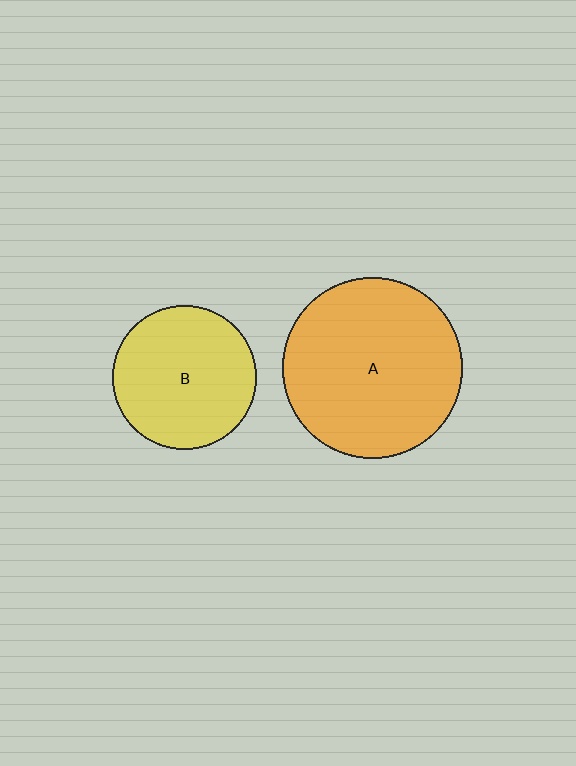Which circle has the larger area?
Circle A (orange).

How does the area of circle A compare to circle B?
Approximately 1.6 times.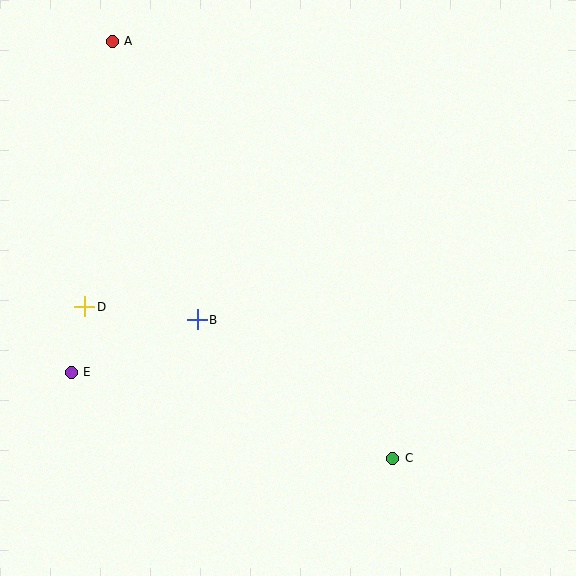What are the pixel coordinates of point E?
Point E is at (71, 372).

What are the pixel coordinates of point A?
Point A is at (112, 41).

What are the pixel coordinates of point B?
Point B is at (197, 320).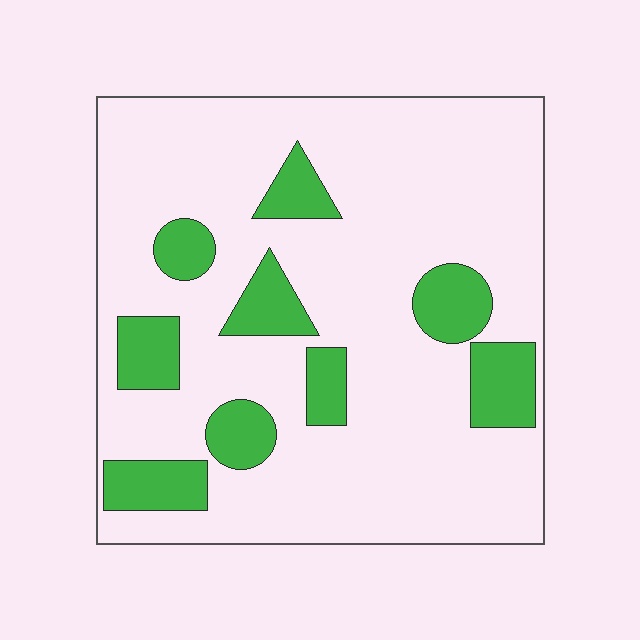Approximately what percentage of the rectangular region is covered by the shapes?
Approximately 20%.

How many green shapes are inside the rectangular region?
9.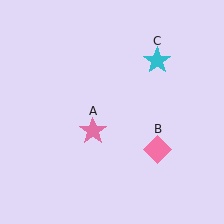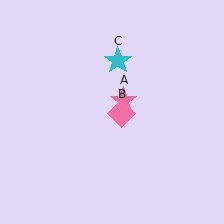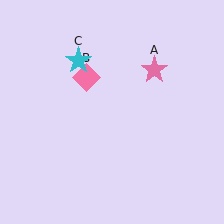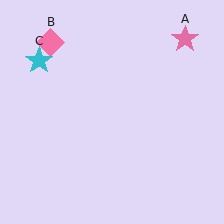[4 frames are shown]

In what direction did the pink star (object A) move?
The pink star (object A) moved up and to the right.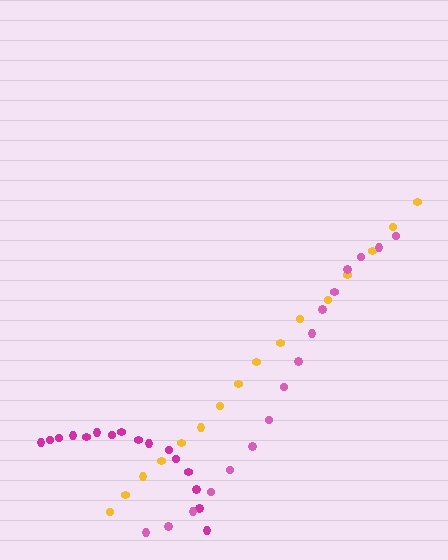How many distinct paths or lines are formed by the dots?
There are 3 distinct paths.